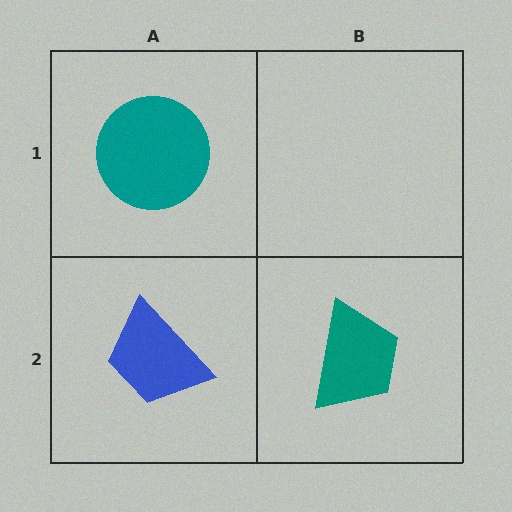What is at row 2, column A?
A blue trapezoid.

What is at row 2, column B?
A teal trapezoid.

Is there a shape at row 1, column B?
No, that cell is empty.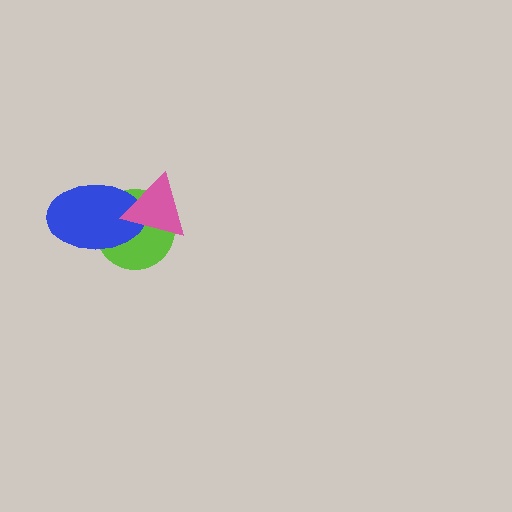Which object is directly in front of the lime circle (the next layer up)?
The blue ellipse is directly in front of the lime circle.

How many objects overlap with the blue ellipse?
2 objects overlap with the blue ellipse.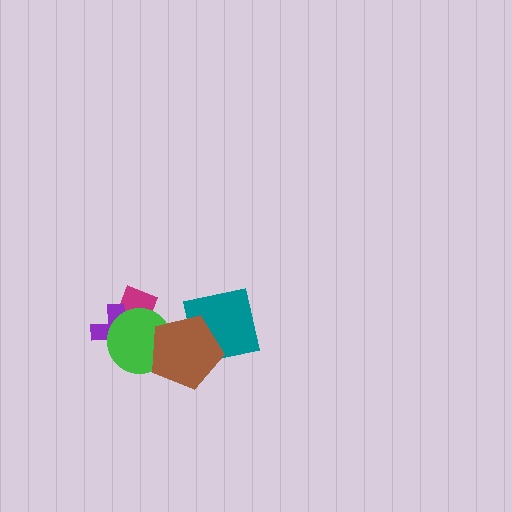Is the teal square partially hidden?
Yes, it is partially covered by another shape.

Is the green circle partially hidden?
Yes, it is partially covered by another shape.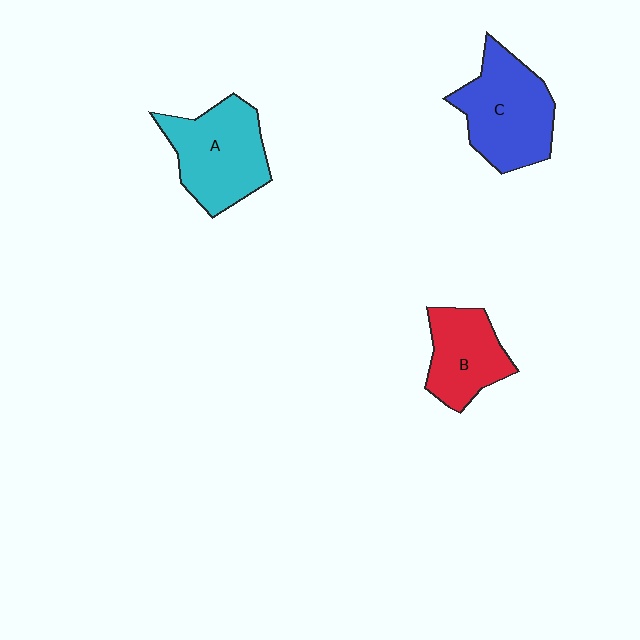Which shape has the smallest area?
Shape B (red).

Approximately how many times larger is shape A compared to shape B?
Approximately 1.3 times.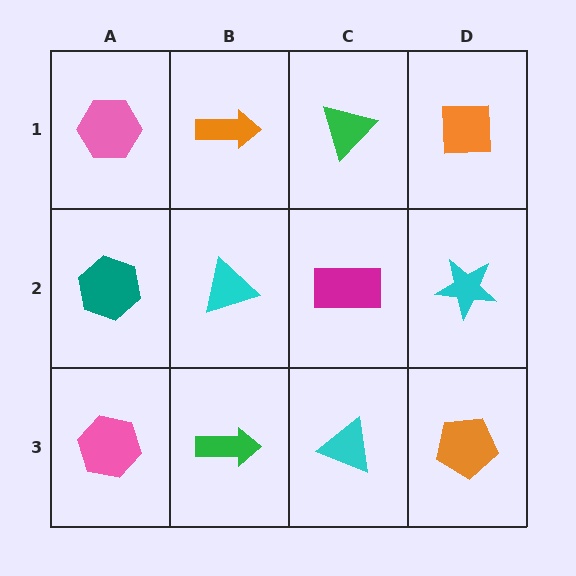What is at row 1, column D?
An orange square.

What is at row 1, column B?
An orange arrow.